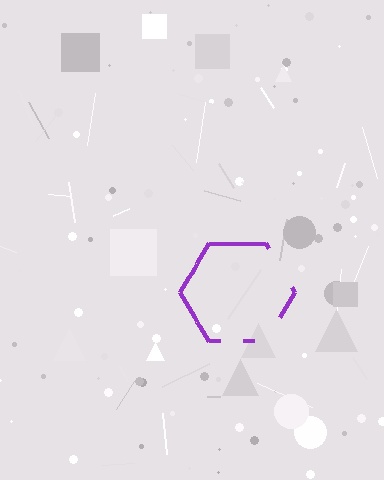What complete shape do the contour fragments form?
The contour fragments form a hexagon.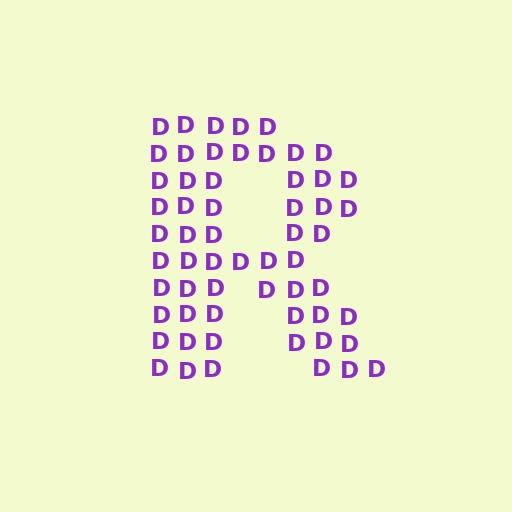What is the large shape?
The large shape is the letter R.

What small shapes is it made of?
It is made of small letter D's.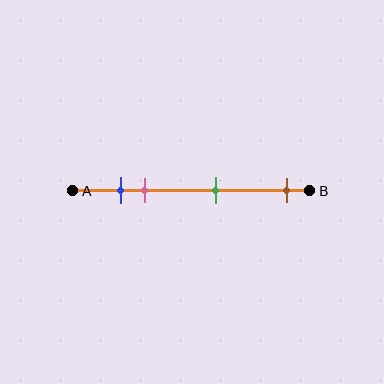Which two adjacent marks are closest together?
The blue and pink marks are the closest adjacent pair.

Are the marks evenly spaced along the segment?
No, the marks are not evenly spaced.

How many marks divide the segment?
There are 4 marks dividing the segment.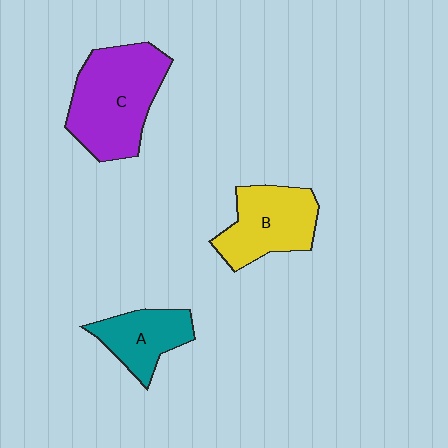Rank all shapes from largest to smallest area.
From largest to smallest: C (purple), B (yellow), A (teal).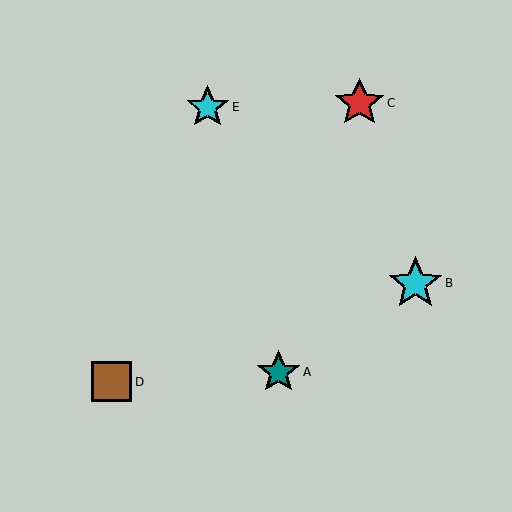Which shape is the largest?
The cyan star (labeled B) is the largest.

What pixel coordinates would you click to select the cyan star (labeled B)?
Click at (415, 283) to select the cyan star B.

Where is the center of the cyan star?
The center of the cyan star is at (415, 283).